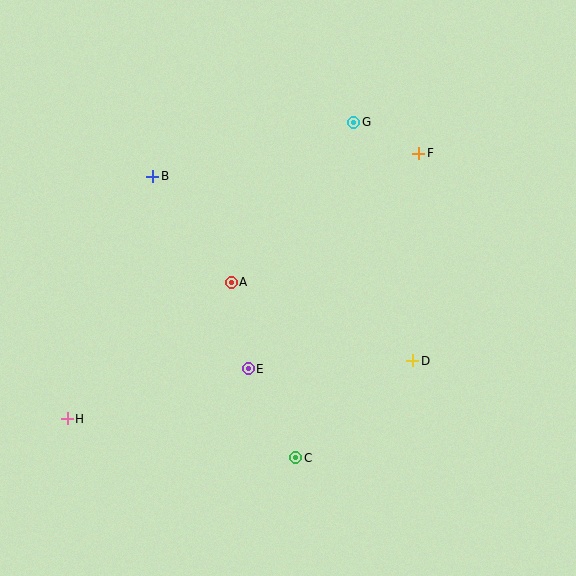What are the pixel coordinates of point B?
Point B is at (153, 176).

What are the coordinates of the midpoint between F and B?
The midpoint between F and B is at (286, 165).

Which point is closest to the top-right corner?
Point F is closest to the top-right corner.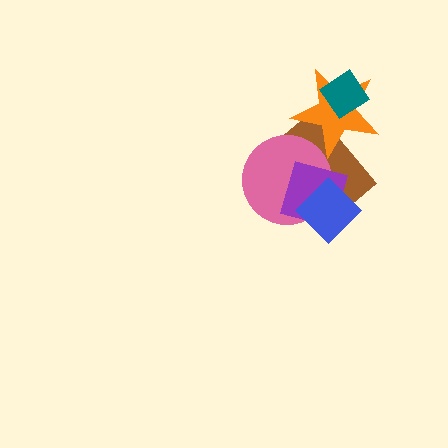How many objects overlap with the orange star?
2 objects overlap with the orange star.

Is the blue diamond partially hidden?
No, no other shape covers it.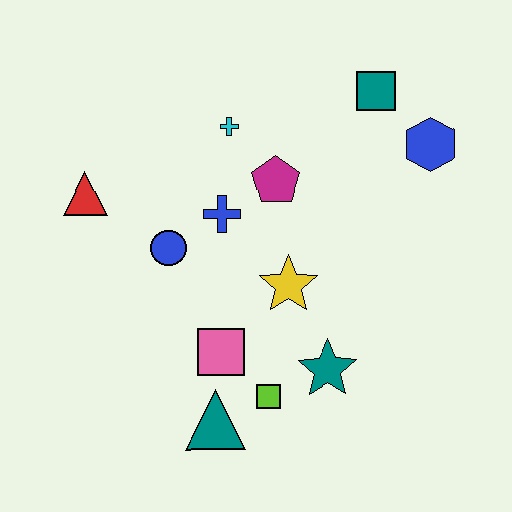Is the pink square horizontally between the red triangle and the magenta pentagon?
Yes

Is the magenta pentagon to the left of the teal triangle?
No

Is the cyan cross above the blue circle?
Yes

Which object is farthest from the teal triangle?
The teal square is farthest from the teal triangle.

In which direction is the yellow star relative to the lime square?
The yellow star is above the lime square.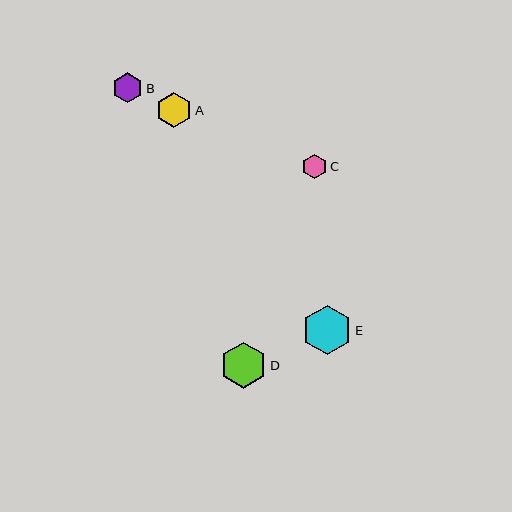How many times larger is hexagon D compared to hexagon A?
Hexagon D is approximately 1.3 times the size of hexagon A.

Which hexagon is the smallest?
Hexagon C is the smallest with a size of approximately 25 pixels.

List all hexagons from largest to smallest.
From largest to smallest: E, D, A, B, C.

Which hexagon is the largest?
Hexagon E is the largest with a size of approximately 49 pixels.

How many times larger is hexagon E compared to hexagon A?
Hexagon E is approximately 1.4 times the size of hexagon A.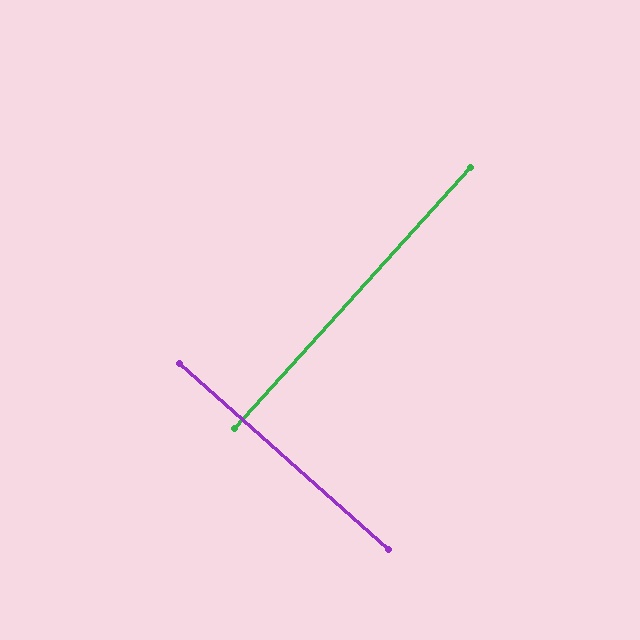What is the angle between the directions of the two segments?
Approximately 90 degrees.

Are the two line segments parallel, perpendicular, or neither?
Perpendicular — they meet at approximately 90°.